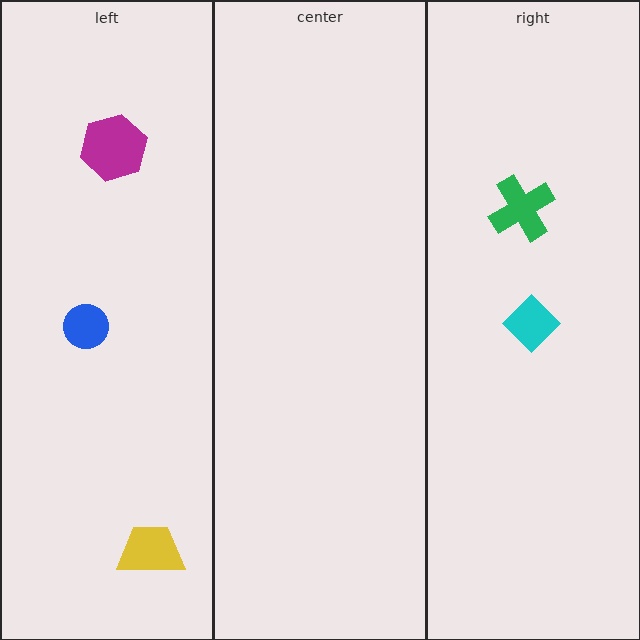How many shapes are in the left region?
3.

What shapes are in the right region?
The cyan diamond, the green cross.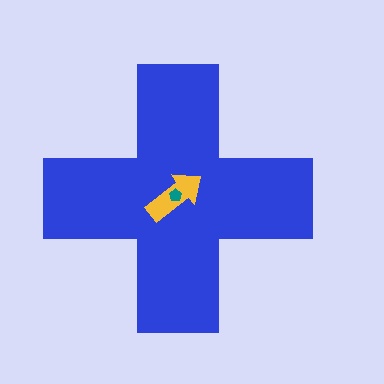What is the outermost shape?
The blue cross.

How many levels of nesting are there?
3.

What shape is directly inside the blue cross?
The yellow arrow.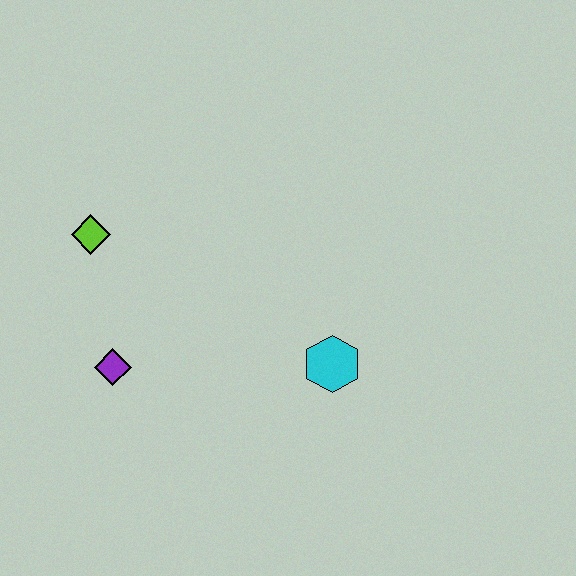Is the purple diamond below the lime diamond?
Yes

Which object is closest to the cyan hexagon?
The purple diamond is closest to the cyan hexagon.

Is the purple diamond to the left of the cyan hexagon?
Yes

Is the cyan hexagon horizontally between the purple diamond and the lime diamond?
No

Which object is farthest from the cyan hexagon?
The lime diamond is farthest from the cyan hexagon.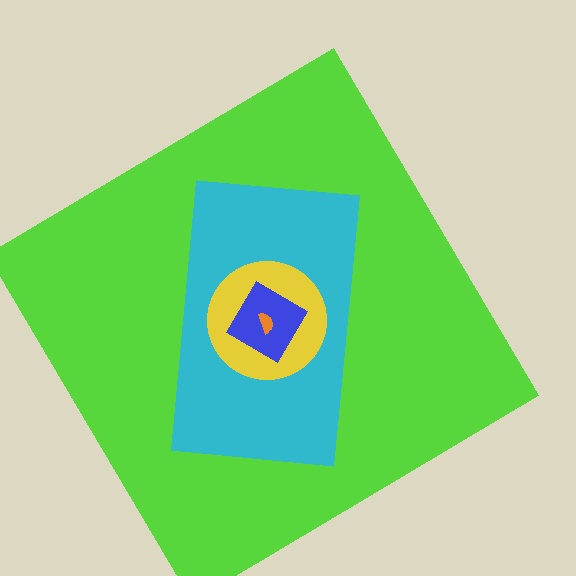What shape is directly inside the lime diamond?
The cyan rectangle.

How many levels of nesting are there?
5.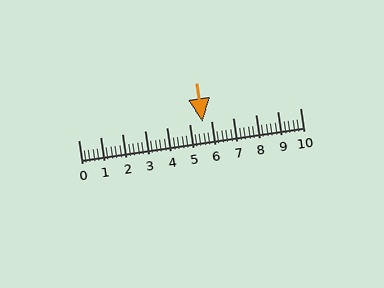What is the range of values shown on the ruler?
The ruler shows values from 0 to 10.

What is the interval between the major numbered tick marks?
The major tick marks are spaced 1 units apart.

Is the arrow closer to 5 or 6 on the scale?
The arrow is closer to 6.